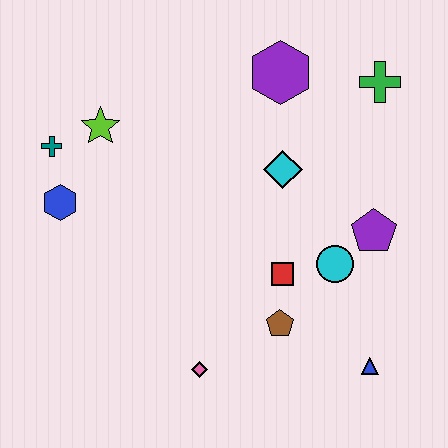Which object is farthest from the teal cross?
The blue triangle is farthest from the teal cross.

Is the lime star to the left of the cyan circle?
Yes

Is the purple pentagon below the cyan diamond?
Yes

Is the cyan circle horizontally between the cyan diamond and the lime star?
No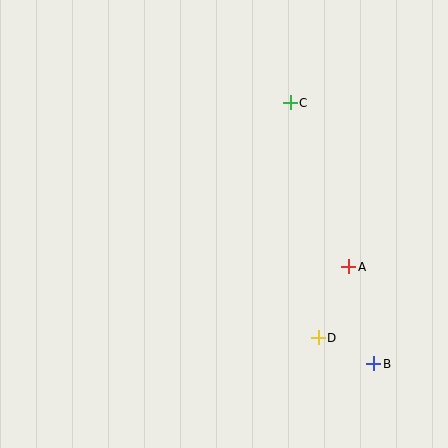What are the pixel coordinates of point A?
Point A is at (349, 267).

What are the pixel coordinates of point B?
Point B is at (374, 364).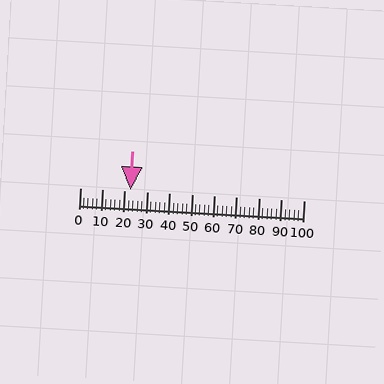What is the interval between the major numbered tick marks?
The major tick marks are spaced 10 units apart.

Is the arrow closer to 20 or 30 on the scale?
The arrow is closer to 20.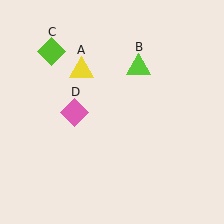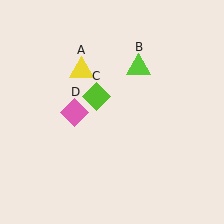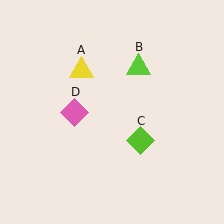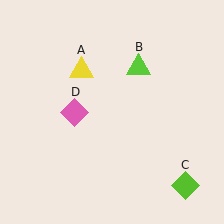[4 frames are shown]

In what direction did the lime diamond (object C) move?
The lime diamond (object C) moved down and to the right.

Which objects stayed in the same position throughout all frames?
Yellow triangle (object A) and lime triangle (object B) and pink diamond (object D) remained stationary.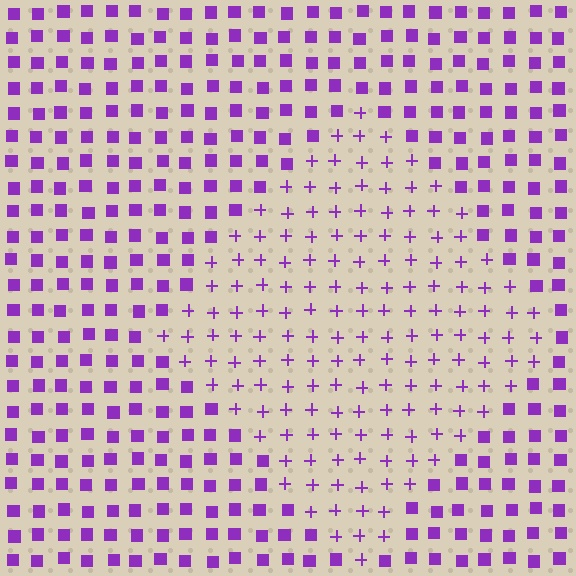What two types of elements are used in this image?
The image uses plus signs inside the diamond region and squares outside it.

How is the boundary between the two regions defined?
The boundary is defined by a change in element shape: plus signs inside vs. squares outside. All elements share the same color and spacing.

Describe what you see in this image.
The image is filled with small purple elements arranged in a uniform grid. A diamond-shaped region contains plus signs, while the surrounding area contains squares. The boundary is defined purely by the change in element shape.